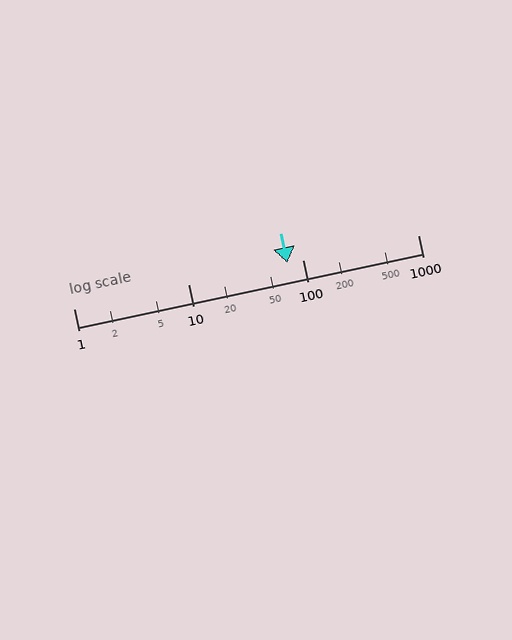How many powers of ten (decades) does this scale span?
The scale spans 3 decades, from 1 to 1000.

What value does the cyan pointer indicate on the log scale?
The pointer indicates approximately 73.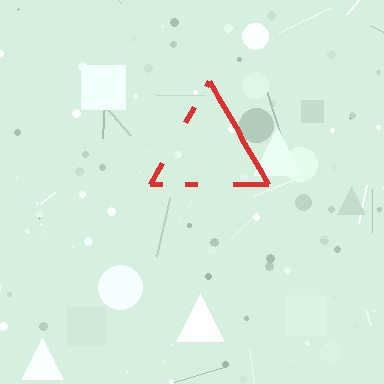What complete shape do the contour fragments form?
The contour fragments form a triangle.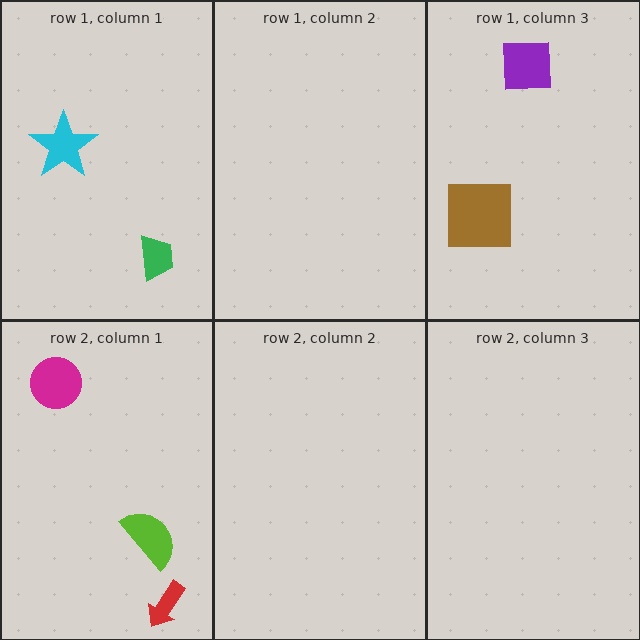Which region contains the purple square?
The row 1, column 3 region.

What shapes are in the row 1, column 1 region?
The cyan star, the green trapezoid.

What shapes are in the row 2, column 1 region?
The red arrow, the magenta circle, the lime semicircle.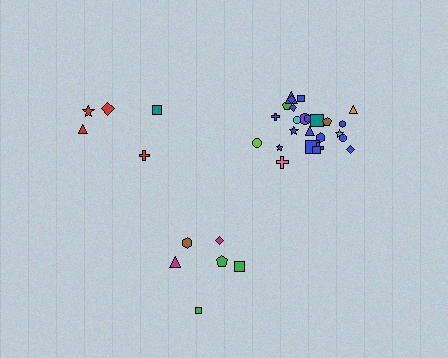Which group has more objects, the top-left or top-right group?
The top-right group.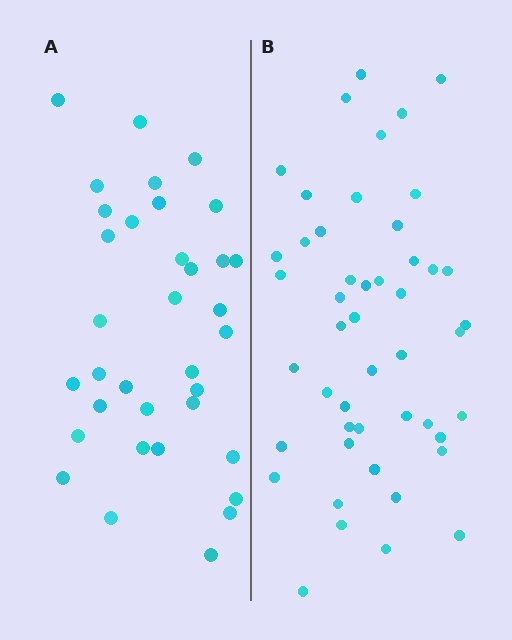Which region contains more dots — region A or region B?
Region B (the right region) has more dots.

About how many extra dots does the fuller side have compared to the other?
Region B has approximately 15 more dots than region A.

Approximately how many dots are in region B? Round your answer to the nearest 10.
About 50 dots. (The exact count is 48, which rounds to 50.)